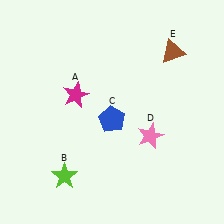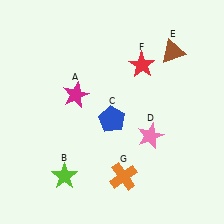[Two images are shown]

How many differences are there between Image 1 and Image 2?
There are 2 differences between the two images.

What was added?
A red star (F), an orange cross (G) were added in Image 2.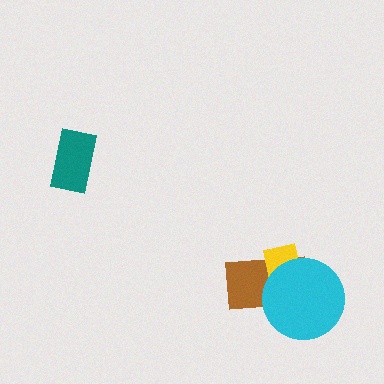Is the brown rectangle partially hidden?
Yes, it is partially covered by another shape.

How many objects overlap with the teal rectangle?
0 objects overlap with the teal rectangle.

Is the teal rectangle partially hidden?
No, no other shape covers it.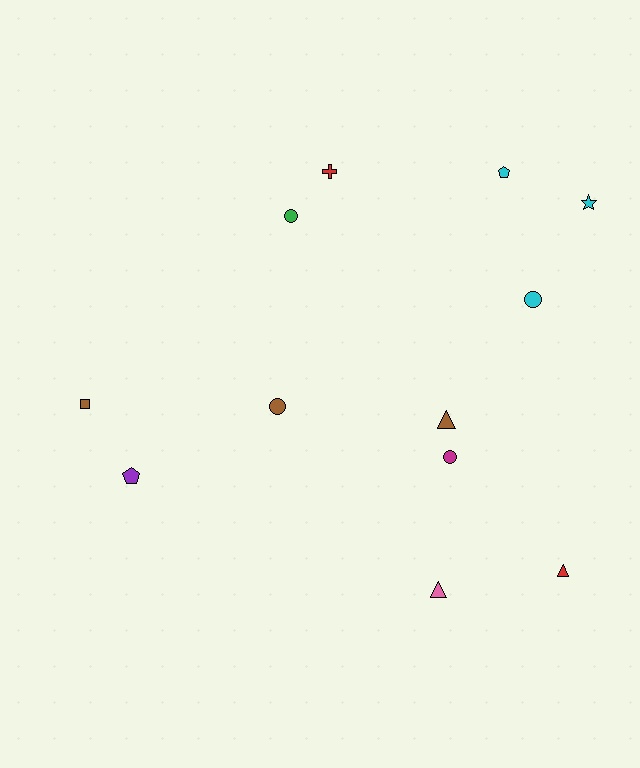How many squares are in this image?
There is 1 square.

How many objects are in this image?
There are 12 objects.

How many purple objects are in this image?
There is 1 purple object.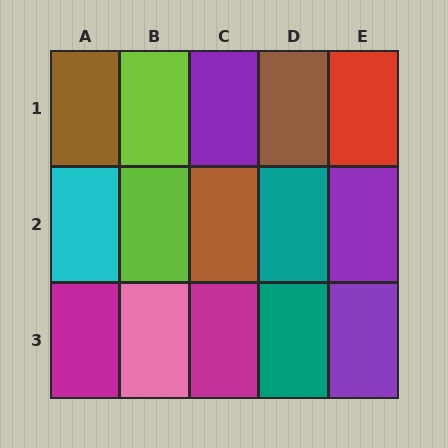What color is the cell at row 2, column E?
Purple.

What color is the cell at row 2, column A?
Cyan.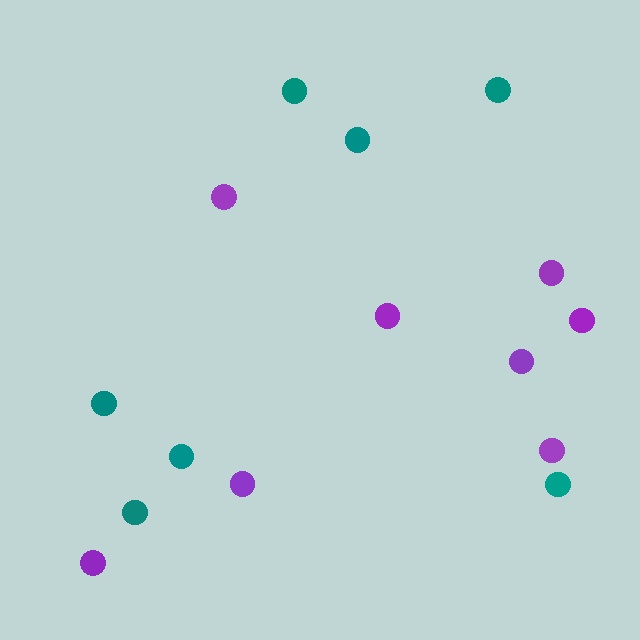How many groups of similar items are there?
There are 2 groups: one group of teal circles (7) and one group of purple circles (8).